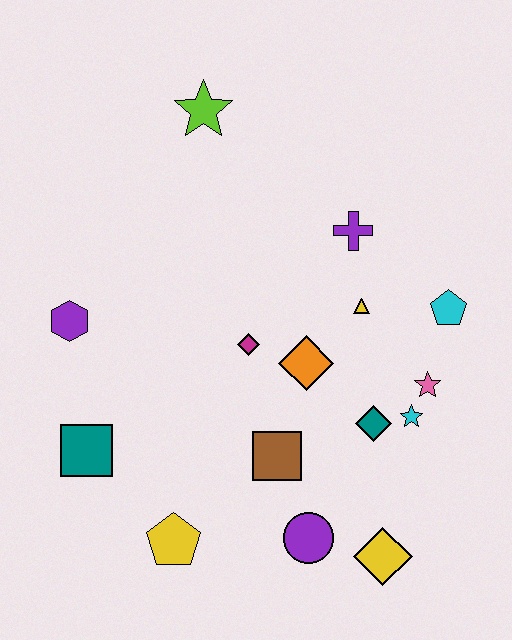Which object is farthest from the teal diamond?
The lime star is farthest from the teal diamond.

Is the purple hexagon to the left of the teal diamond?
Yes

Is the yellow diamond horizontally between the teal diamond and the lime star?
No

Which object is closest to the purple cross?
The yellow triangle is closest to the purple cross.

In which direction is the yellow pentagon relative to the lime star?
The yellow pentagon is below the lime star.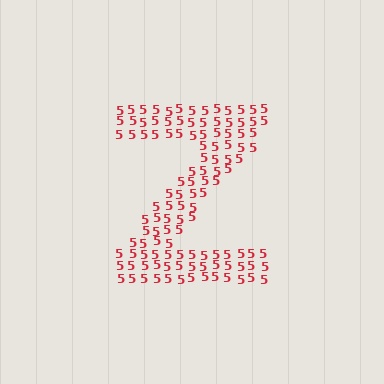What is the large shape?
The large shape is the letter Z.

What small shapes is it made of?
It is made of small digit 5's.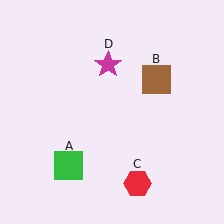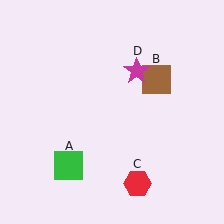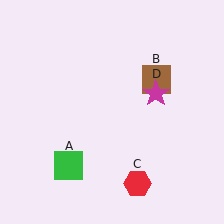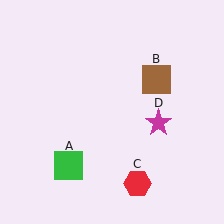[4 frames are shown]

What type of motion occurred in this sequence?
The magenta star (object D) rotated clockwise around the center of the scene.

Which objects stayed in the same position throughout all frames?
Green square (object A) and brown square (object B) and red hexagon (object C) remained stationary.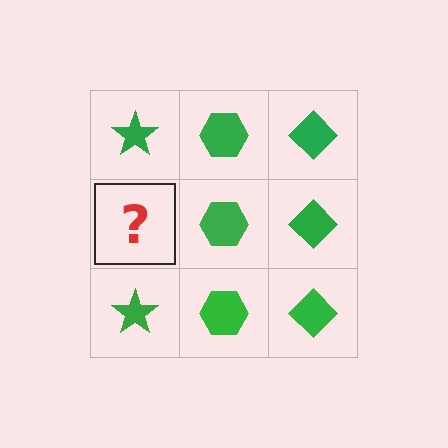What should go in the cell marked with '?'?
The missing cell should contain a green star.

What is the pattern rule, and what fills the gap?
The rule is that each column has a consistent shape. The gap should be filled with a green star.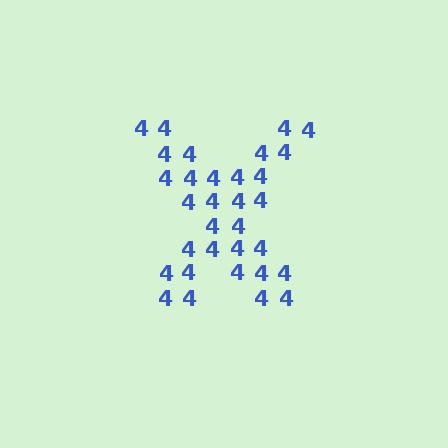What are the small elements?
The small elements are digit 4's.